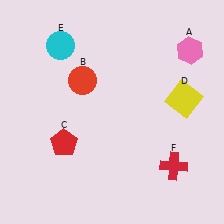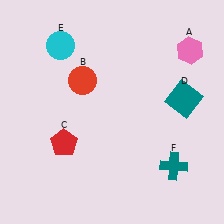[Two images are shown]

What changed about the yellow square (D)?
In Image 1, D is yellow. In Image 2, it changed to teal.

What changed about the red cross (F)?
In Image 1, F is red. In Image 2, it changed to teal.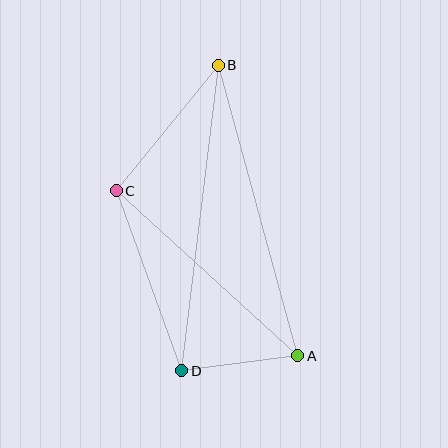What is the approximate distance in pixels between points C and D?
The distance between C and D is approximately 192 pixels.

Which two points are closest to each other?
Points A and D are closest to each other.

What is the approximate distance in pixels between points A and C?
The distance between A and C is approximately 246 pixels.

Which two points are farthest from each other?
Points B and D are farthest from each other.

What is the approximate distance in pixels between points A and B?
The distance between A and B is approximately 301 pixels.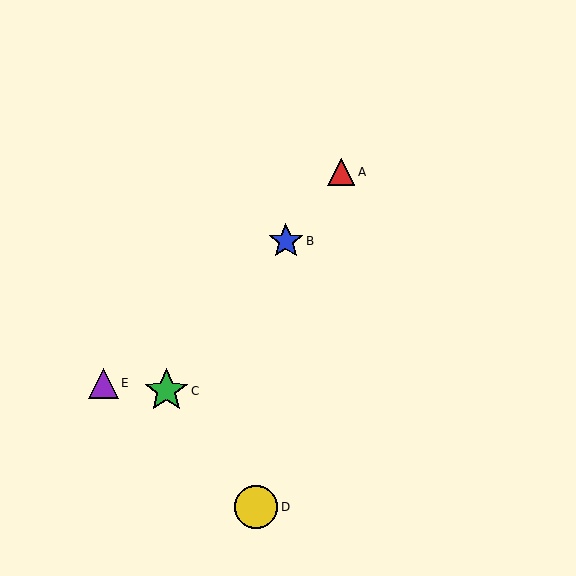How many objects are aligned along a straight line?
3 objects (A, B, C) are aligned along a straight line.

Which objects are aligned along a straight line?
Objects A, B, C are aligned along a straight line.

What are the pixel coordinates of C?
Object C is at (166, 391).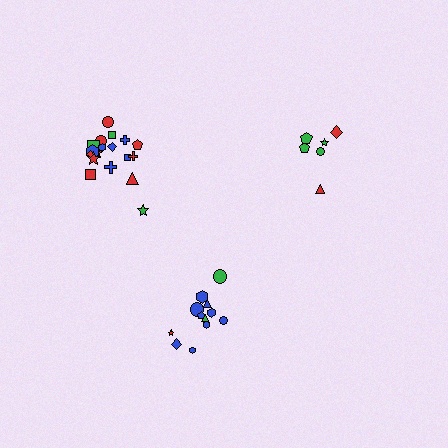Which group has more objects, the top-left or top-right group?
The top-left group.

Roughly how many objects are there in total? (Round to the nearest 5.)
Roughly 35 objects in total.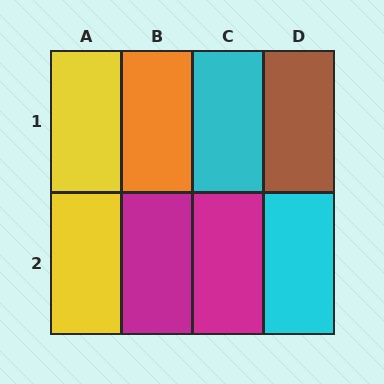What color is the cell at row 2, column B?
Magenta.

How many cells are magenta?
2 cells are magenta.